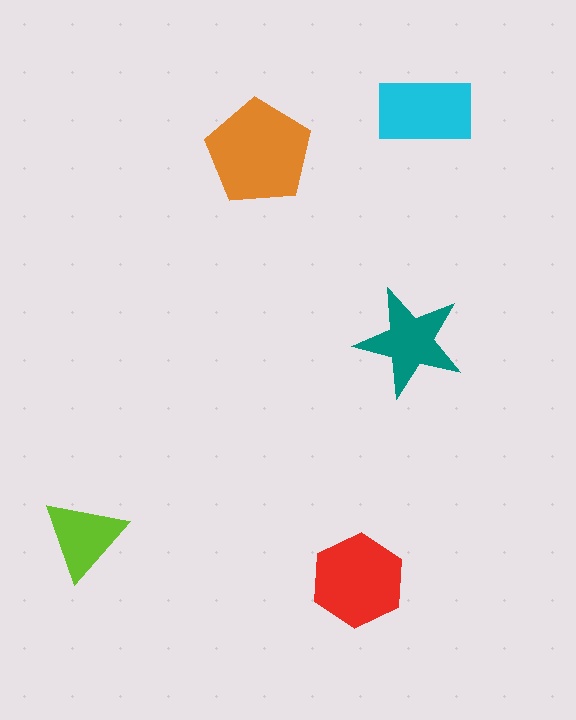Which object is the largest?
The orange pentagon.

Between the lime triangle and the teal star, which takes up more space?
The teal star.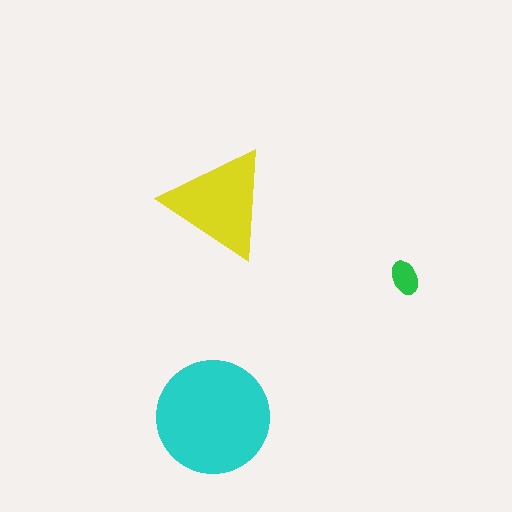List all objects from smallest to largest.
The green ellipse, the yellow triangle, the cyan circle.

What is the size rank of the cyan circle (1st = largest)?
1st.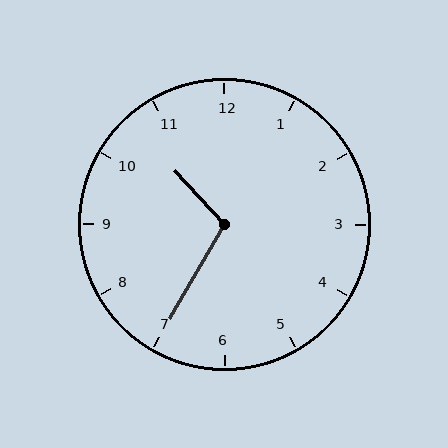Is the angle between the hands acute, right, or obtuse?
It is obtuse.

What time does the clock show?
10:35.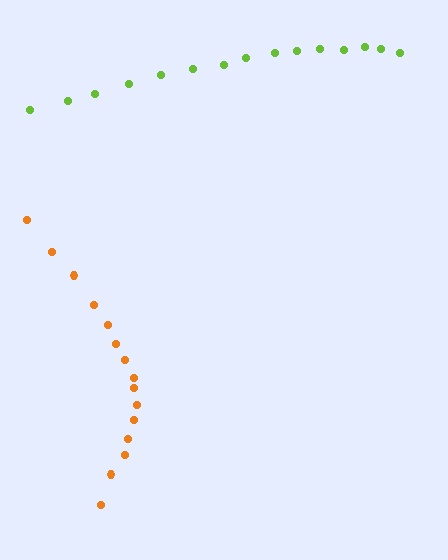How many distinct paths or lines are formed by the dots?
There are 2 distinct paths.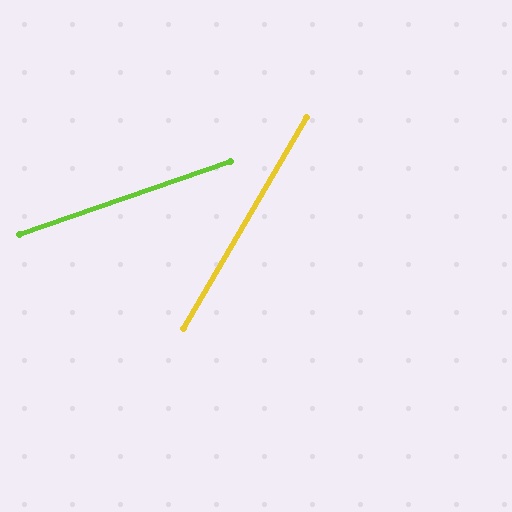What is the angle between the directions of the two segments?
Approximately 41 degrees.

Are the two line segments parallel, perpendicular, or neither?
Neither parallel nor perpendicular — they differ by about 41°.